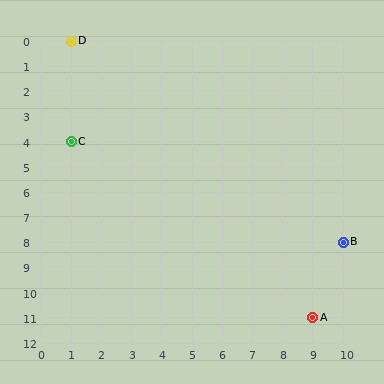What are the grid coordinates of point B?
Point B is at grid coordinates (10, 8).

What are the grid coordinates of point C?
Point C is at grid coordinates (1, 4).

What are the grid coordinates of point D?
Point D is at grid coordinates (1, 0).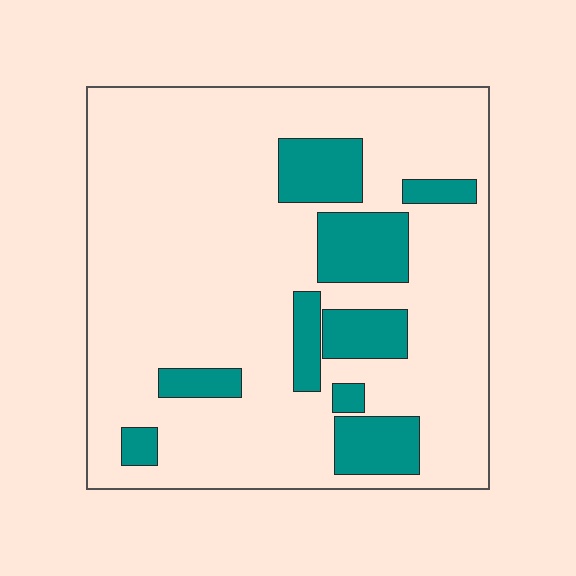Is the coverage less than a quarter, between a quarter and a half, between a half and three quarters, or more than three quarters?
Less than a quarter.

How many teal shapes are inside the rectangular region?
9.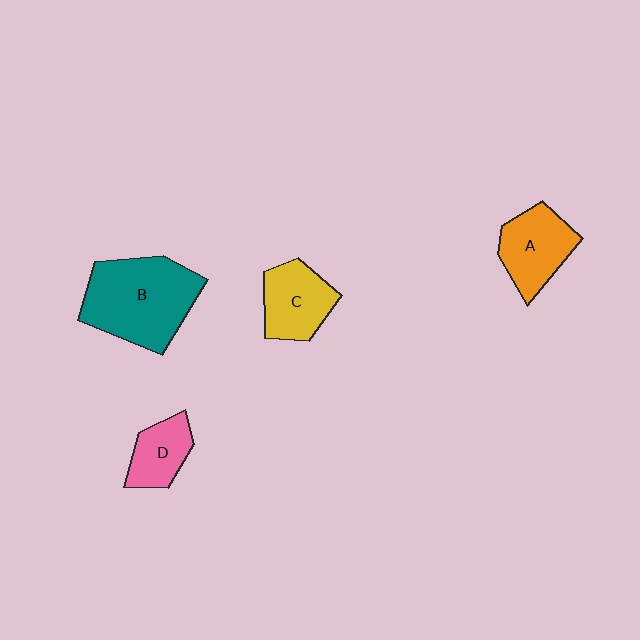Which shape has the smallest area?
Shape D (pink).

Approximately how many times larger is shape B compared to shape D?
Approximately 2.4 times.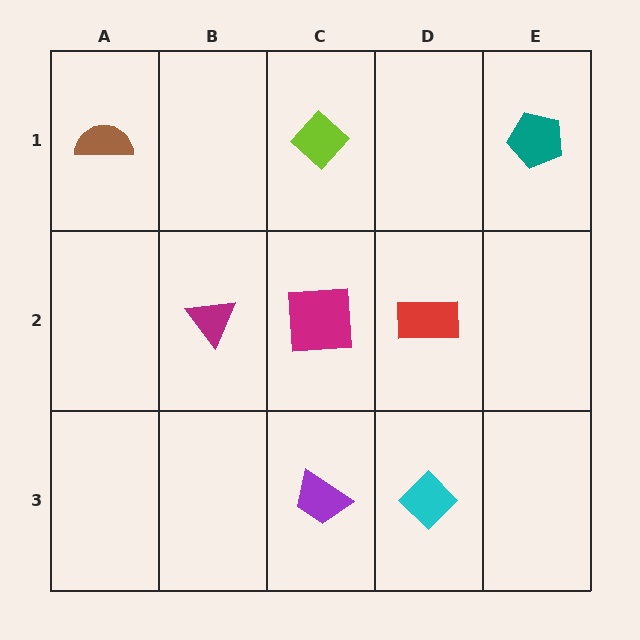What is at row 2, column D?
A red rectangle.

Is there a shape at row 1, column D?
No, that cell is empty.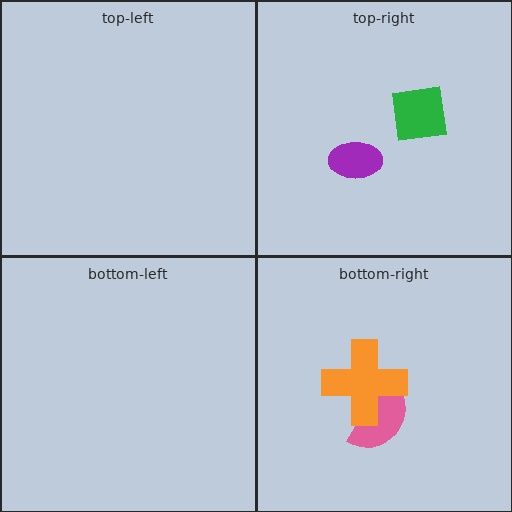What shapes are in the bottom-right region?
The pink semicircle, the orange cross.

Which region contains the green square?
The top-right region.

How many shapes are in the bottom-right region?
2.